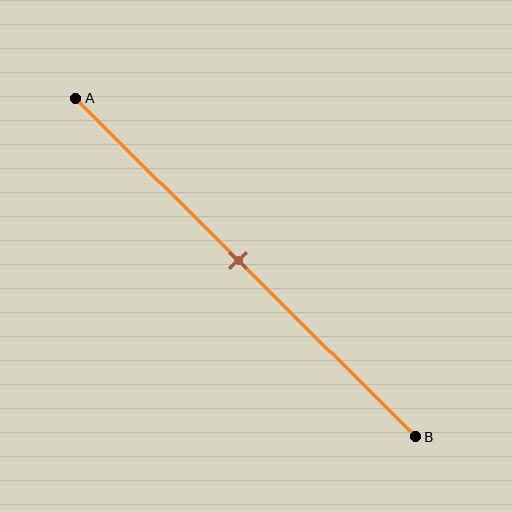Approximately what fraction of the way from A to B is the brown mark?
The brown mark is approximately 50% of the way from A to B.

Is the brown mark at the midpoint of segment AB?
Yes, the mark is approximately at the midpoint.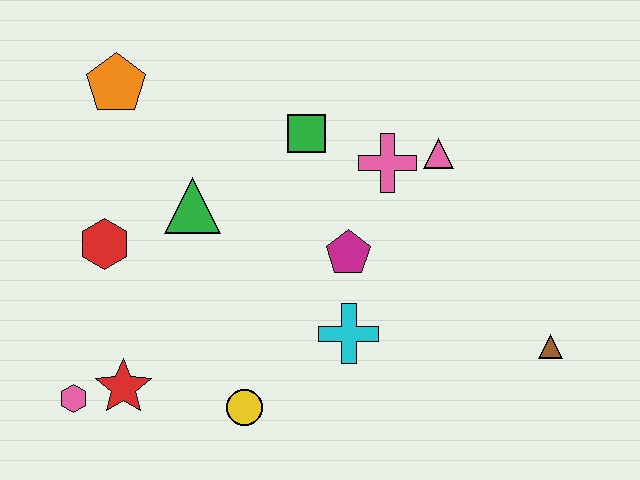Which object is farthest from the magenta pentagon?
The pink hexagon is farthest from the magenta pentagon.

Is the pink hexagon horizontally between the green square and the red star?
No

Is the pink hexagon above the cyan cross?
No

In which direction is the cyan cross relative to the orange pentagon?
The cyan cross is below the orange pentagon.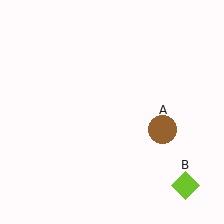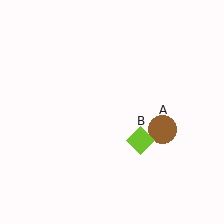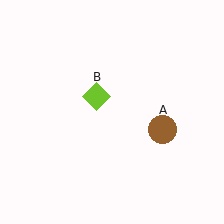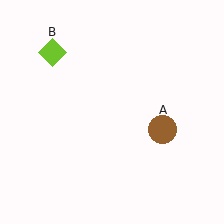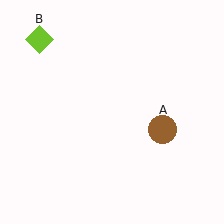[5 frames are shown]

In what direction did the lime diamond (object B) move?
The lime diamond (object B) moved up and to the left.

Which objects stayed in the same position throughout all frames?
Brown circle (object A) remained stationary.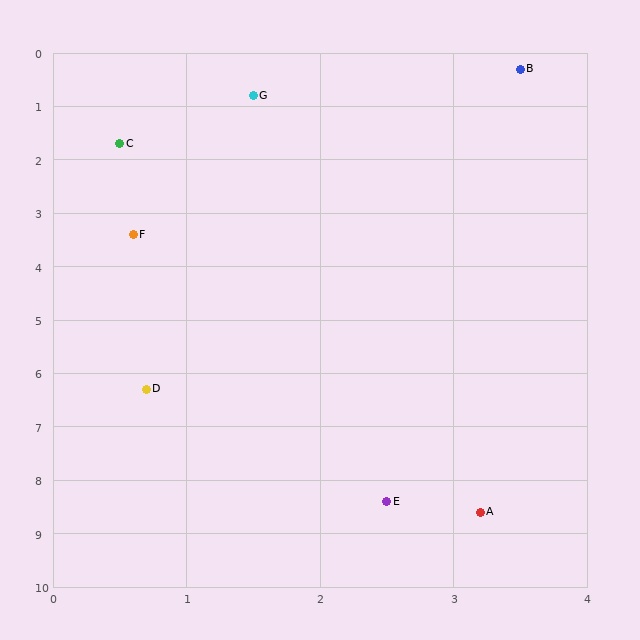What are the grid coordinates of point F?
Point F is at approximately (0.6, 3.4).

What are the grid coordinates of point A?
Point A is at approximately (3.2, 8.6).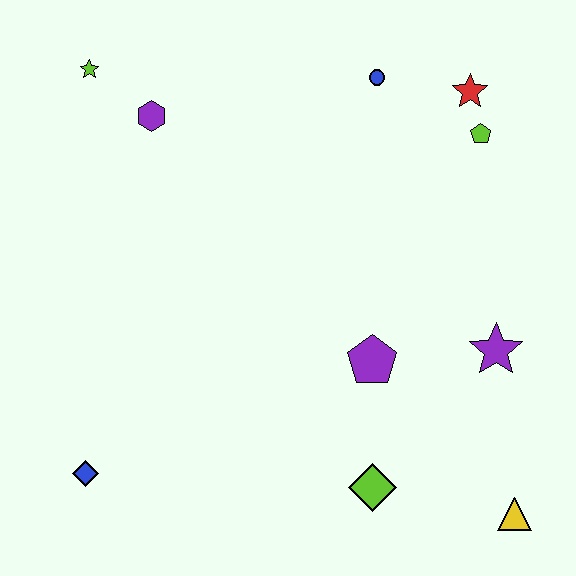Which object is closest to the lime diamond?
The purple pentagon is closest to the lime diamond.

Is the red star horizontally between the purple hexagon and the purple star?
Yes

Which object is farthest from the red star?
The blue diamond is farthest from the red star.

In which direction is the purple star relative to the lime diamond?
The purple star is above the lime diamond.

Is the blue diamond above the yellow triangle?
Yes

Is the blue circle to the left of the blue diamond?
No